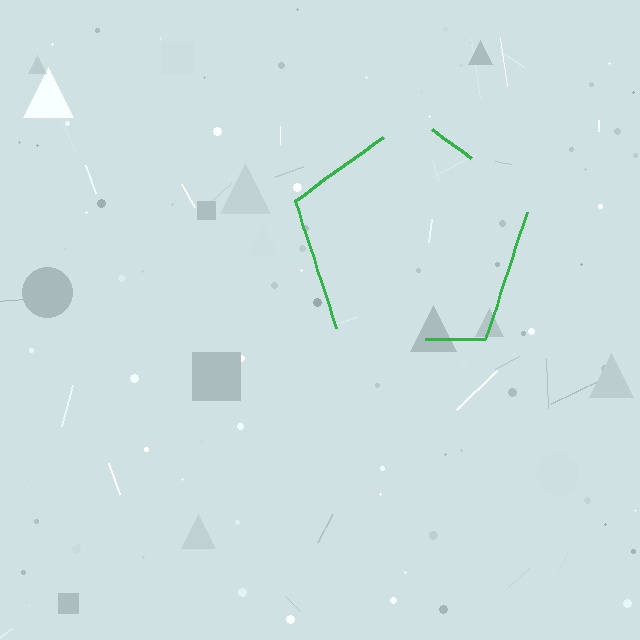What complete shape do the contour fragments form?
The contour fragments form a pentagon.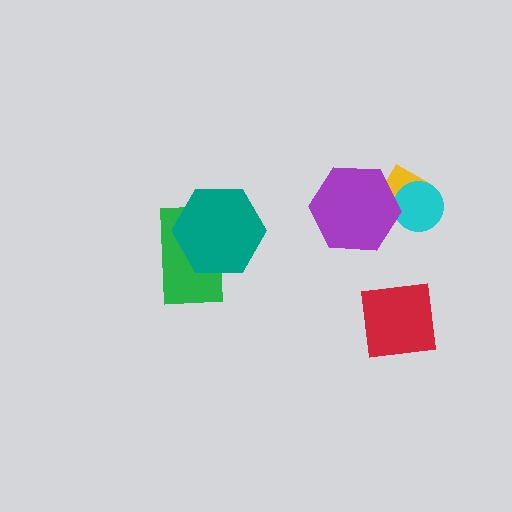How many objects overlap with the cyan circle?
2 objects overlap with the cyan circle.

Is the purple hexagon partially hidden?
No, no other shape covers it.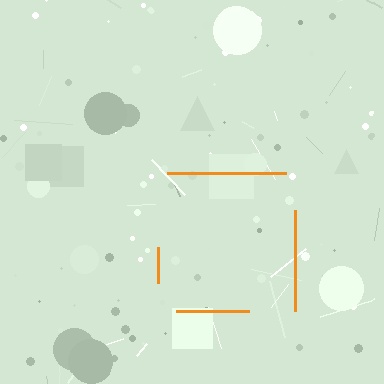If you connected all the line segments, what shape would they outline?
They would outline a square.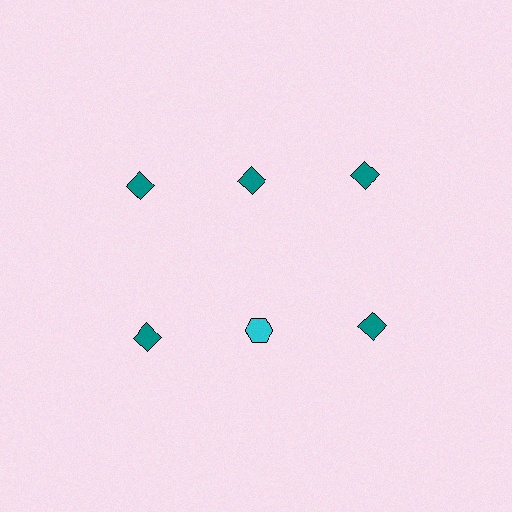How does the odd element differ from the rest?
It differs in both color (cyan instead of teal) and shape (hexagon instead of diamond).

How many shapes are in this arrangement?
There are 6 shapes arranged in a grid pattern.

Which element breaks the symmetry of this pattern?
The cyan hexagon in the second row, second from left column breaks the symmetry. All other shapes are teal diamonds.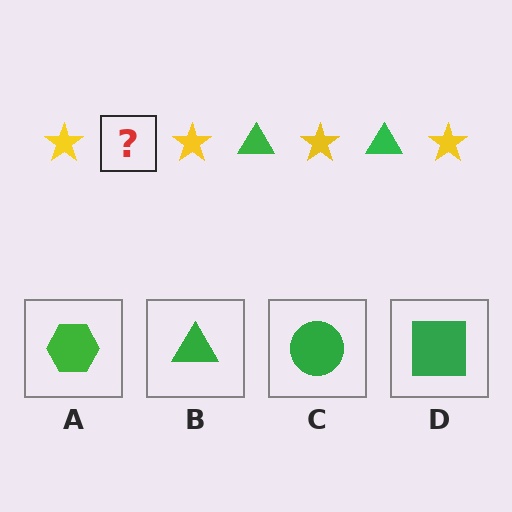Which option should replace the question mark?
Option B.